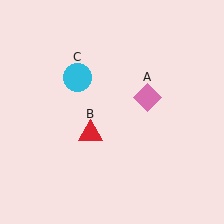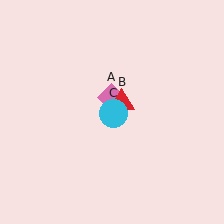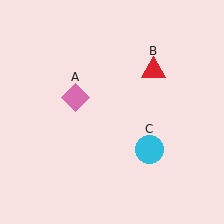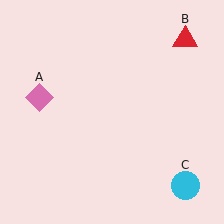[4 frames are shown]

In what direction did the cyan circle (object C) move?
The cyan circle (object C) moved down and to the right.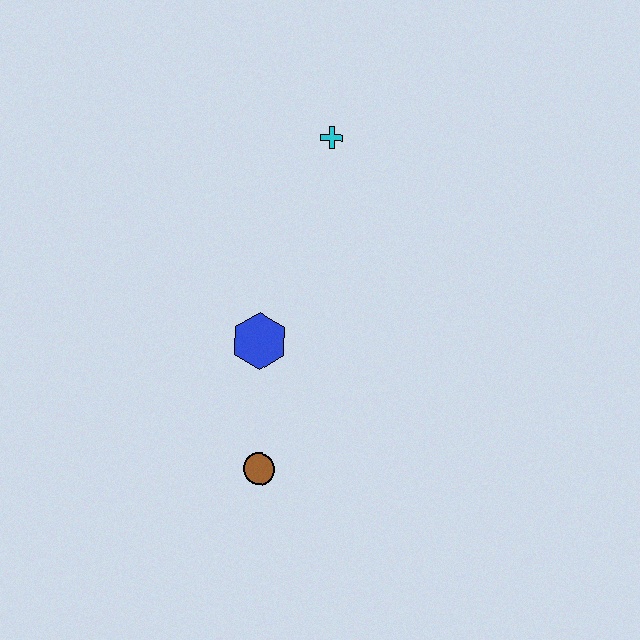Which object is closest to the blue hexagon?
The brown circle is closest to the blue hexagon.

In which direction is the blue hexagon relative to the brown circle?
The blue hexagon is above the brown circle.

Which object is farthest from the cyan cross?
The brown circle is farthest from the cyan cross.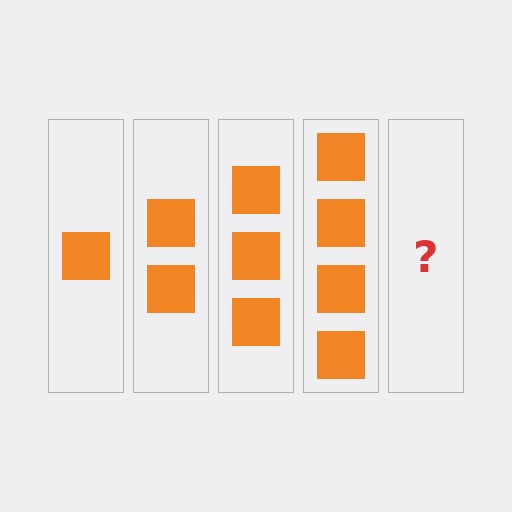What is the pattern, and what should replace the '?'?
The pattern is that each step adds one more square. The '?' should be 5 squares.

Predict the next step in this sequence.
The next step is 5 squares.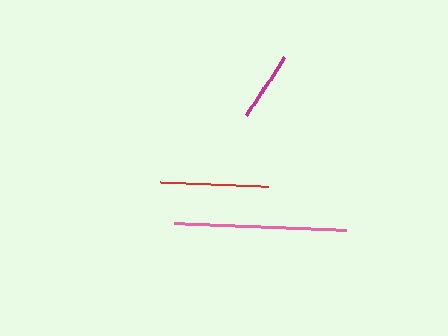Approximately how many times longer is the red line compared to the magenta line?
The red line is approximately 1.6 times the length of the magenta line.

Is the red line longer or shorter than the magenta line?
The red line is longer than the magenta line.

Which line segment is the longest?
The pink line is the longest at approximately 172 pixels.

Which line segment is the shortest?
The magenta line is the shortest at approximately 69 pixels.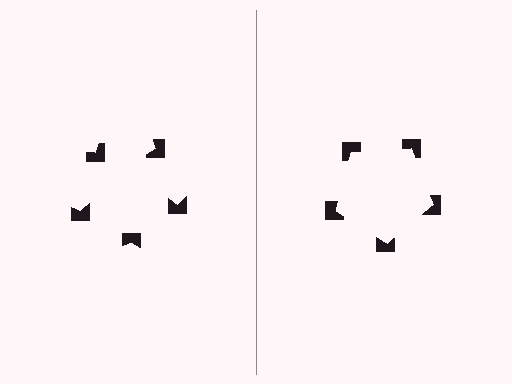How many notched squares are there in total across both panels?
10 — 5 on each side.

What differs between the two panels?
The notched squares are positioned identically on both sides; only the wedge orientations differ. On the right they align to a pentagon; on the left they are misaligned.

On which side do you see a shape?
An illusory pentagon appears on the right side. On the left side the wedge cuts are rotated, so no coherent shape forms.